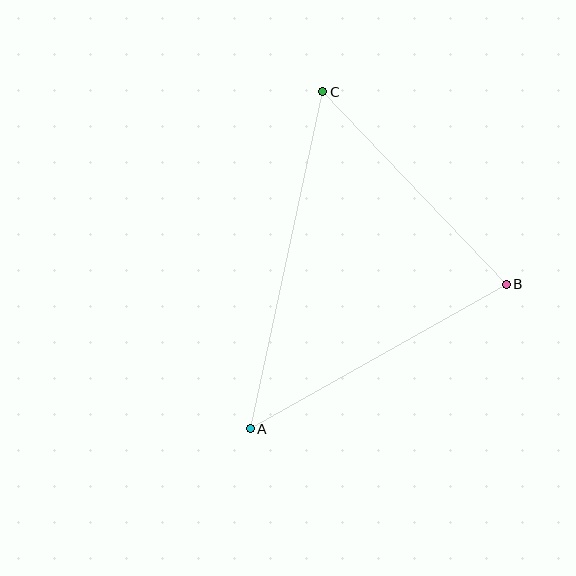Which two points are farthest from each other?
Points A and C are farthest from each other.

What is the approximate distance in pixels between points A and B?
The distance between A and B is approximately 294 pixels.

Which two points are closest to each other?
Points B and C are closest to each other.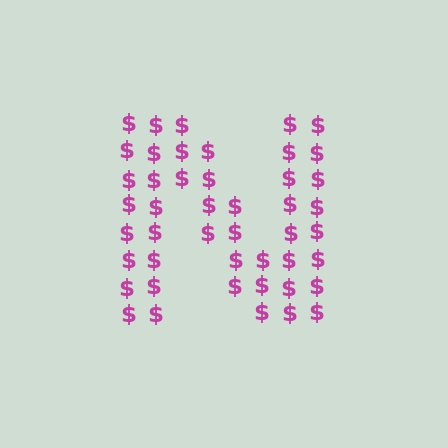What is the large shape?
The large shape is the letter N.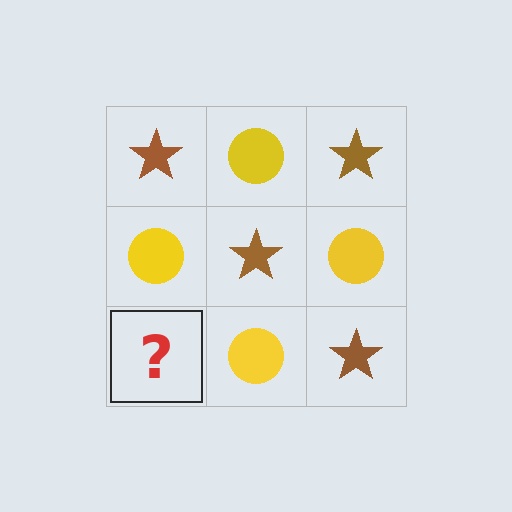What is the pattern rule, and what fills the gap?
The rule is that it alternates brown star and yellow circle in a checkerboard pattern. The gap should be filled with a brown star.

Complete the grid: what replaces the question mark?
The question mark should be replaced with a brown star.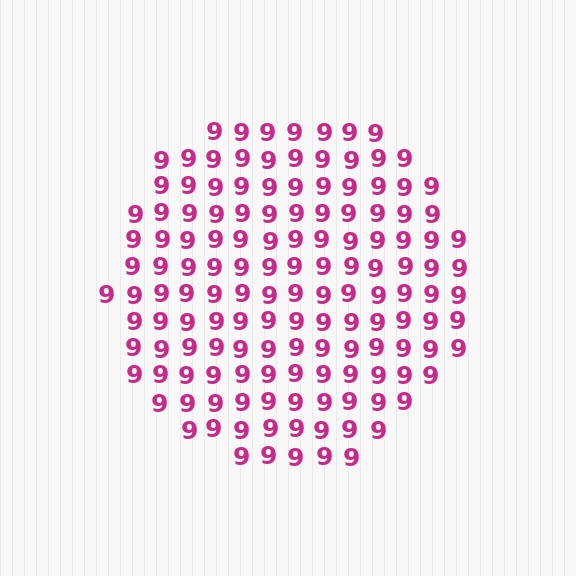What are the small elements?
The small elements are digit 9's.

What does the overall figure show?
The overall figure shows a circle.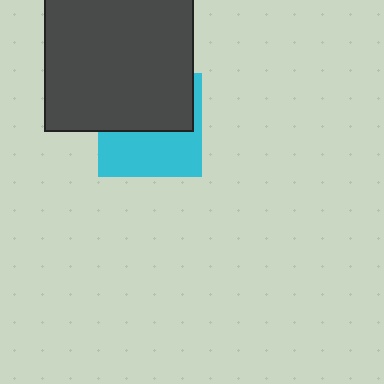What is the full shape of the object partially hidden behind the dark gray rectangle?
The partially hidden object is a cyan square.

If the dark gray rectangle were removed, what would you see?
You would see the complete cyan square.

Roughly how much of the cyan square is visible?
About half of it is visible (roughly 49%).